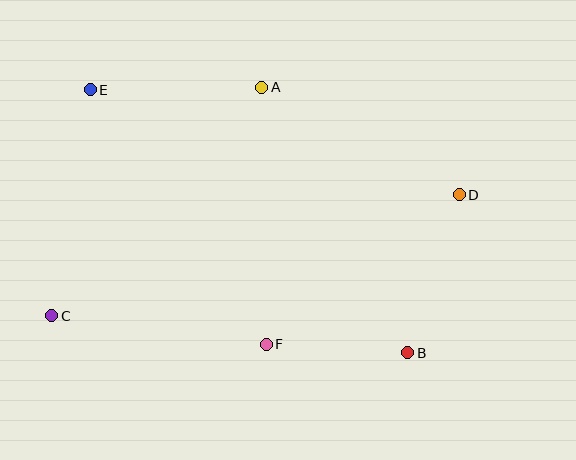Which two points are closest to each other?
Points B and F are closest to each other.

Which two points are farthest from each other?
Points C and D are farthest from each other.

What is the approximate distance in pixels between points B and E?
The distance between B and E is approximately 412 pixels.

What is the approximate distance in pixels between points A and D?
The distance between A and D is approximately 225 pixels.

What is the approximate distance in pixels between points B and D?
The distance between B and D is approximately 166 pixels.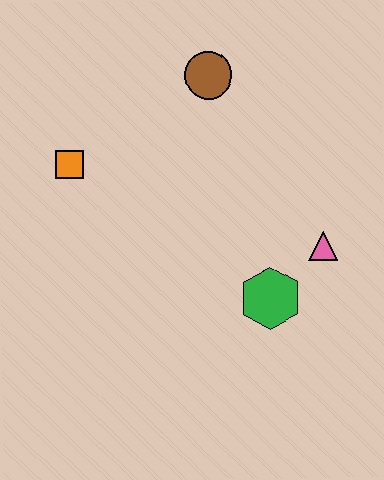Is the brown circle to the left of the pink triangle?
Yes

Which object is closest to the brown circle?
The orange square is closest to the brown circle.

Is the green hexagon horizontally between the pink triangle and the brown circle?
Yes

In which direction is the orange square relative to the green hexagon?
The orange square is to the left of the green hexagon.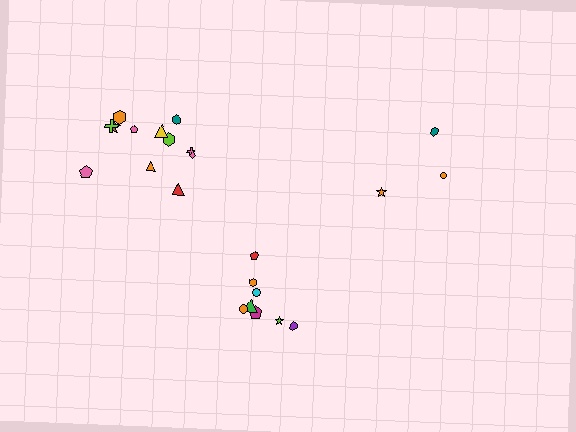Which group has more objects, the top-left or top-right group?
The top-left group.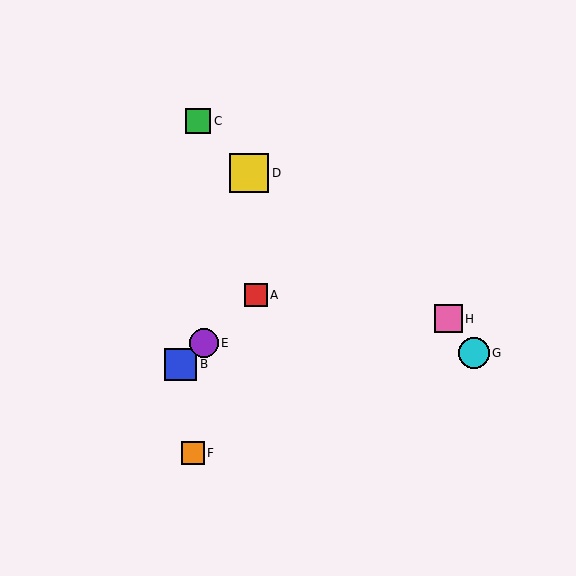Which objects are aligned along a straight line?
Objects A, B, E are aligned along a straight line.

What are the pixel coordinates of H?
Object H is at (448, 319).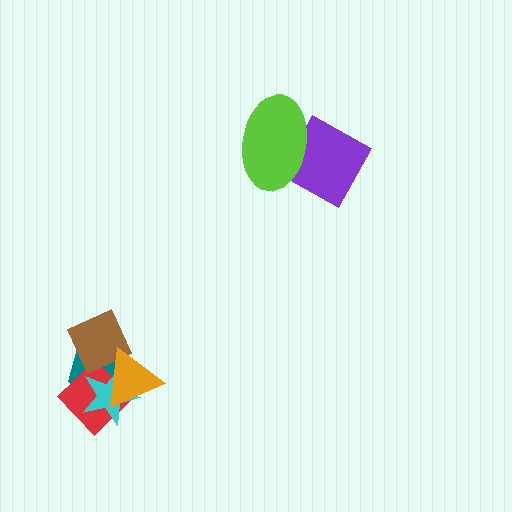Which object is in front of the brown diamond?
The orange triangle is in front of the brown diamond.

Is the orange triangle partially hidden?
No, no other shape covers it.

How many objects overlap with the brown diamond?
3 objects overlap with the brown diamond.